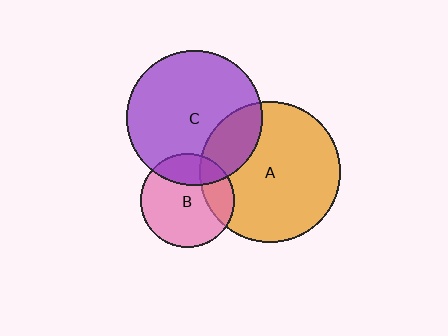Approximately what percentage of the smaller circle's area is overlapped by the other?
Approximately 25%.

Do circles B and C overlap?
Yes.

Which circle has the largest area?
Circle A (orange).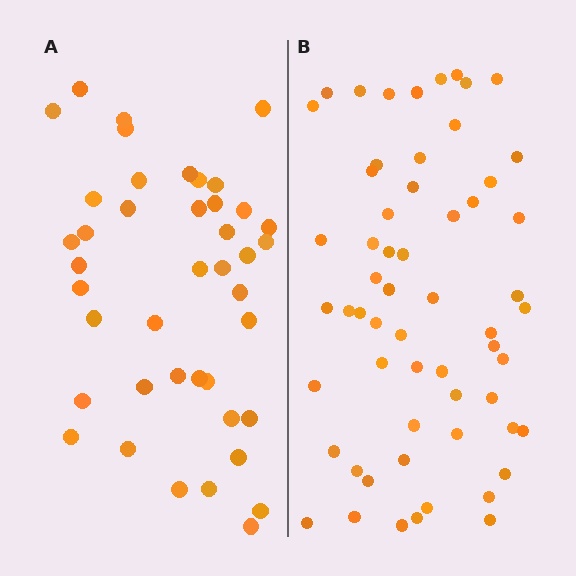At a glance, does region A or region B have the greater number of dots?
Region B (the right region) has more dots.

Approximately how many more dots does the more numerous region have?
Region B has approximately 15 more dots than region A.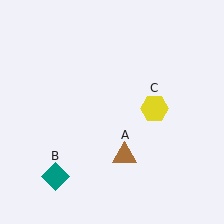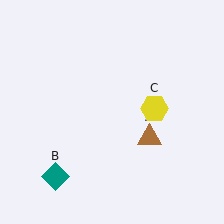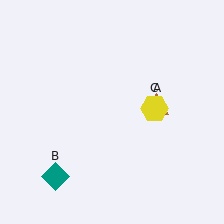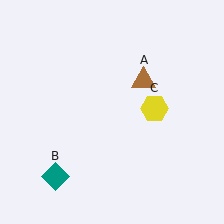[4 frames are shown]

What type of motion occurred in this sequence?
The brown triangle (object A) rotated counterclockwise around the center of the scene.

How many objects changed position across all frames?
1 object changed position: brown triangle (object A).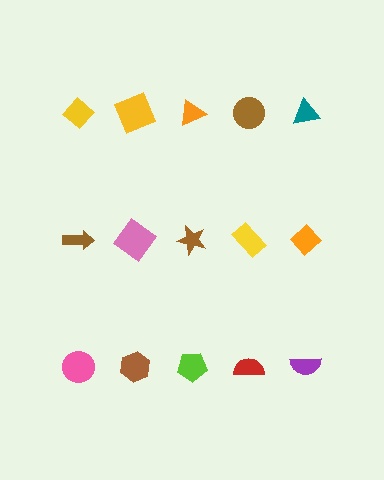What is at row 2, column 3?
A brown star.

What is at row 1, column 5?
A teal triangle.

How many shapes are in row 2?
5 shapes.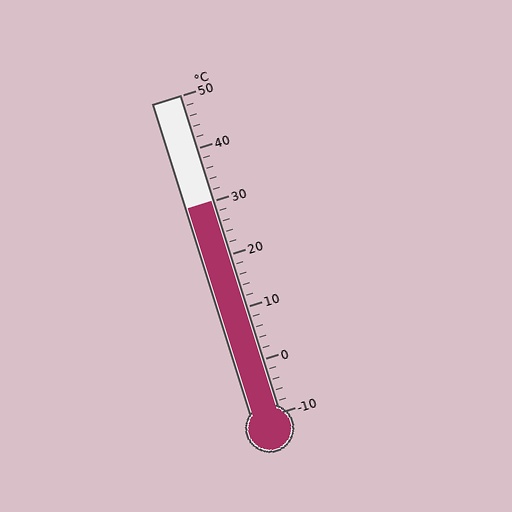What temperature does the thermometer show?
The thermometer shows approximately 30°C.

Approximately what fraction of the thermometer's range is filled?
The thermometer is filled to approximately 65% of its range.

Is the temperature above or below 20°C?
The temperature is above 20°C.